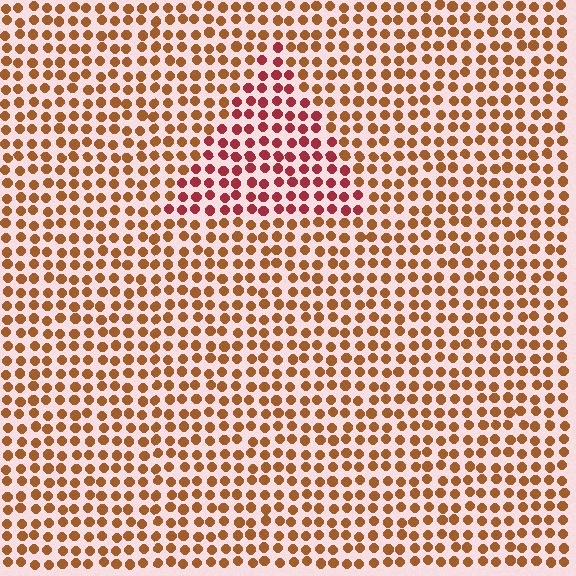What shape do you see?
I see a triangle.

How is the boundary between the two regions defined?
The boundary is defined purely by a slight shift in hue (about 34 degrees). Spacing, size, and orientation are identical on both sides.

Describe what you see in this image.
The image is filled with small brown elements in a uniform arrangement. A triangle-shaped region is visible where the elements are tinted to a slightly different hue, forming a subtle color boundary.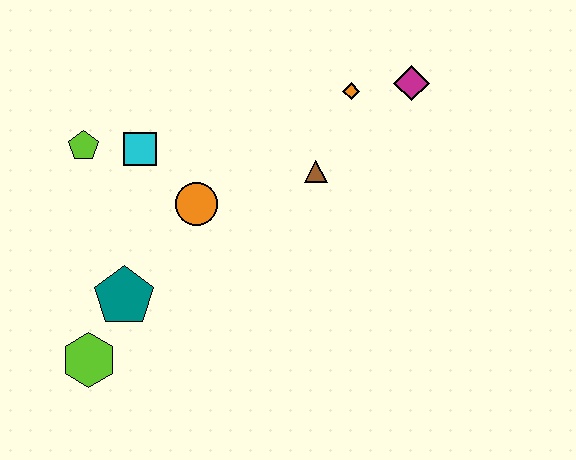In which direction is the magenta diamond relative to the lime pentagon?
The magenta diamond is to the right of the lime pentagon.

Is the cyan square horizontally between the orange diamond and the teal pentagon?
Yes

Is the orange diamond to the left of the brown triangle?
No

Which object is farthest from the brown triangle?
The lime hexagon is farthest from the brown triangle.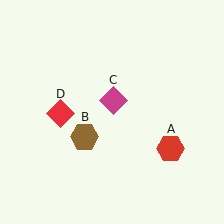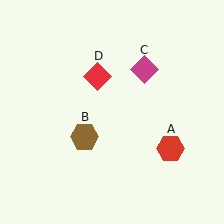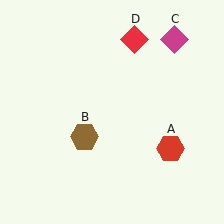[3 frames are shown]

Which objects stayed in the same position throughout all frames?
Red hexagon (object A) and brown hexagon (object B) remained stationary.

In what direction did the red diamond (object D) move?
The red diamond (object D) moved up and to the right.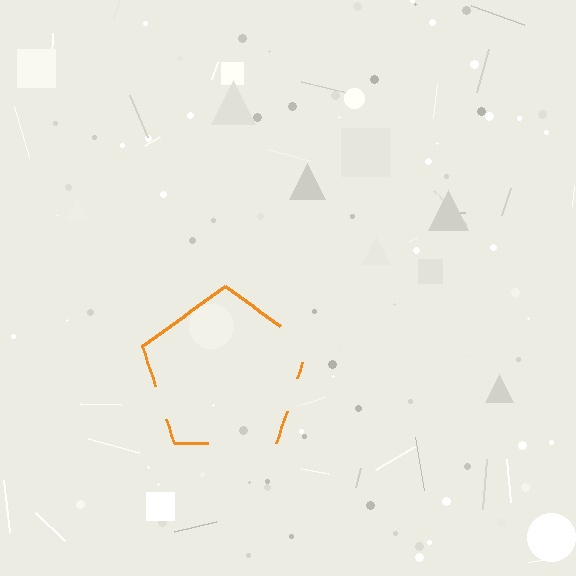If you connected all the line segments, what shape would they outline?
They would outline a pentagon.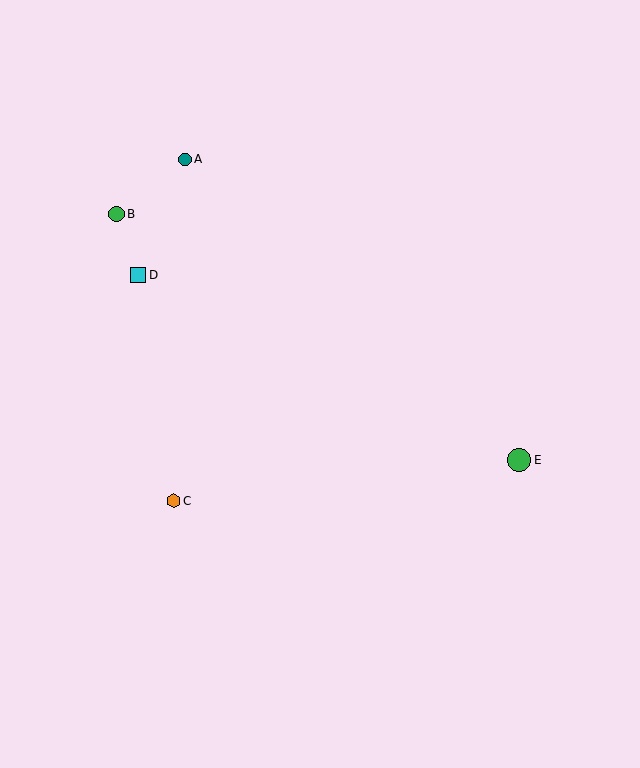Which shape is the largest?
The green circle (labeled E) is the largest.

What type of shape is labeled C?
Shape C is an orange hexagon.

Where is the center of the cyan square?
The center of the cyan square is at (138, 275).